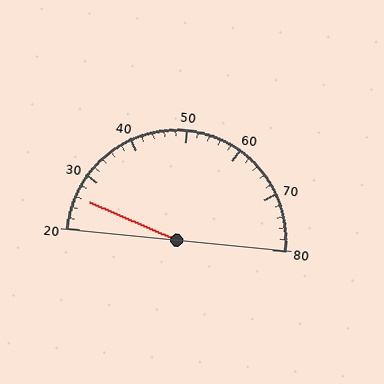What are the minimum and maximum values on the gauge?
The gauge ranges from 20 to 80.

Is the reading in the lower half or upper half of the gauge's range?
The reading is in the lower half of the range (20 to 80).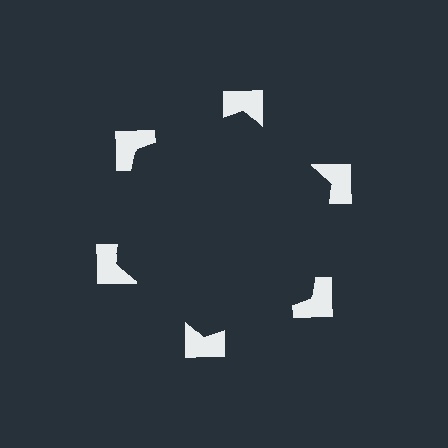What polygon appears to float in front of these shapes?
An illusory hexagon — its edges are inferred from the aligned wedge cuts in the notched squares, not physically drawn.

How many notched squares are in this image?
There are 6 — one at each vertex of the illusory hexagon.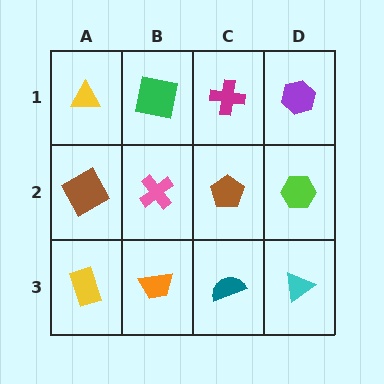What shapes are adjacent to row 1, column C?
A brown pentagon (row 2, column C), a green square (row 1, column B), a purple hexagon (row 1, column D).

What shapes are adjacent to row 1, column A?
A brown square (row 2, column A), a green square (row 1, column B).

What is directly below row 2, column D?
A cyan triangle.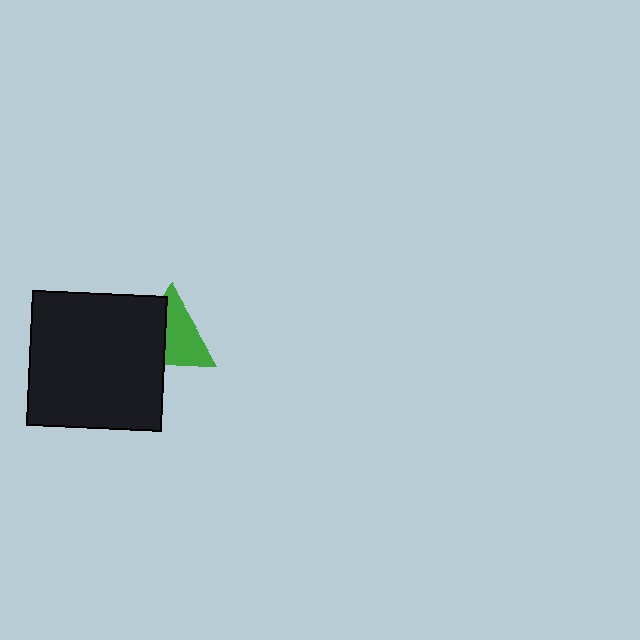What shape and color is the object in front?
The object in front is a black square.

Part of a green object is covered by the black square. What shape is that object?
It is a triangle.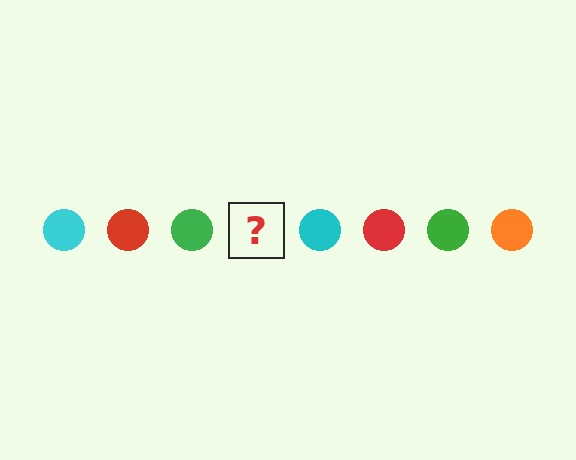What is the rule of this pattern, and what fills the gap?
The rule is that the pattern cycles through cyan, red, green, orange circles. The gap should be filled with an orange circle.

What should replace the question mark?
The question mark should be replaced with an orange circle.